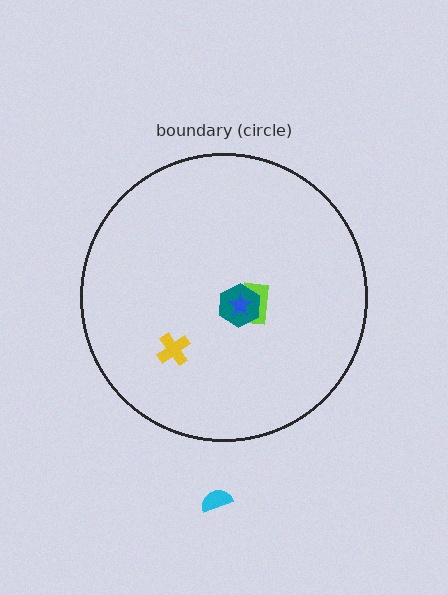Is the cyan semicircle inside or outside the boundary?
Outside.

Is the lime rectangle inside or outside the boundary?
Inside.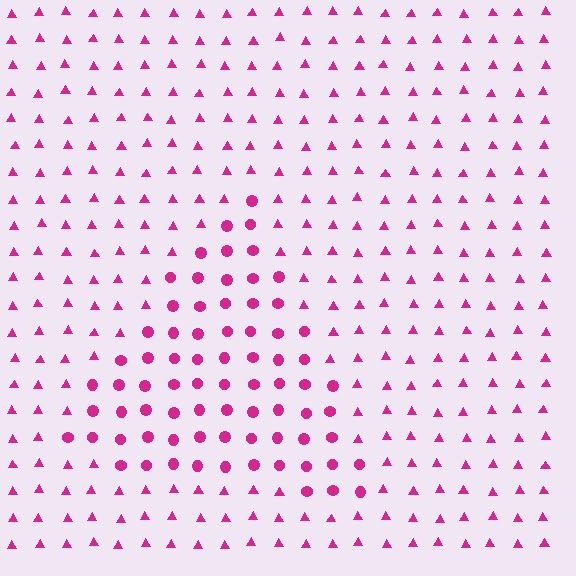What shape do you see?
I see a triangle.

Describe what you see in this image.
The image is filled with small magenta elements arranged in a uniform grid. A triangle-shaped region contains circles, while the surrounding area contains triangles. The boundary is defined purely by the change in element shape.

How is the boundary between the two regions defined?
The boundary is defined by a change in element shape: circles inside vs. triangles outside. All elements share the same color and spacing.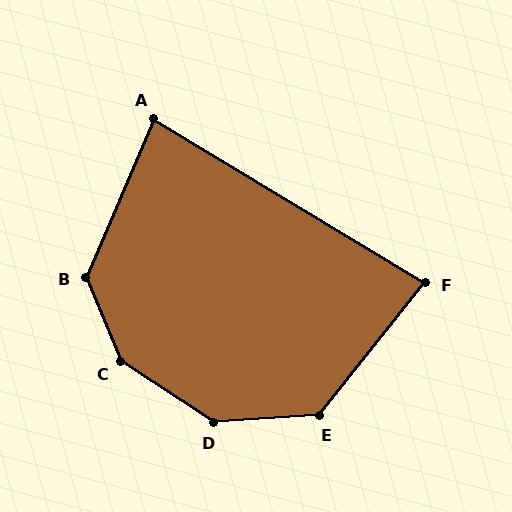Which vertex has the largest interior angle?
C, at approximately 146 degrees.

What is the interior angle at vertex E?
Approximately 132 degrees (obtuse).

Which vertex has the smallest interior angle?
A, at approximately 82 degrees.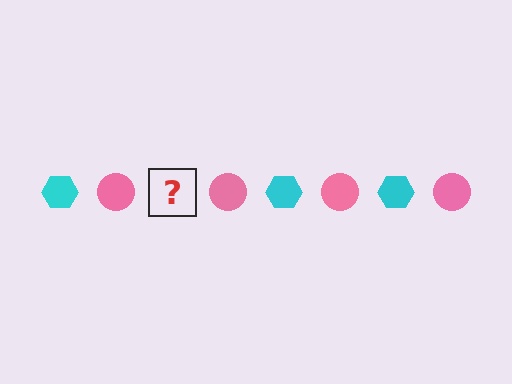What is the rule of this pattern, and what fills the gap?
The rule is that the pattern alternates between cyan hexagon and pink circle. The gap should be filled with a cyan hexagon.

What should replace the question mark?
The question mark should be replaced with a cyan hexagon.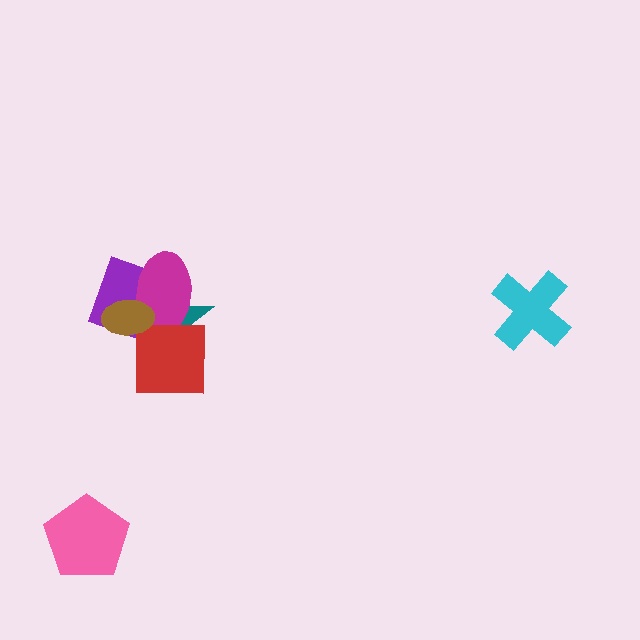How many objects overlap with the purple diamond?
4 objects overlap with the purple diamond.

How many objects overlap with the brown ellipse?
4 objects overlap with the brown ellipse.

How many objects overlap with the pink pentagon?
0 objects overlap with the pink pentagon.